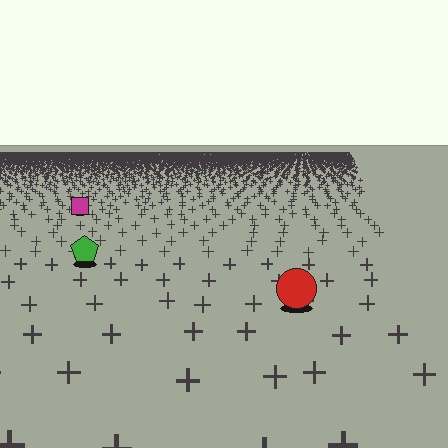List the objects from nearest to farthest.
From nearest to farthest: the red circle, the green pentagon, the magenta square.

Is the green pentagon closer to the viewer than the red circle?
No. The red circle is closer — you can tell from the texture gradient: the ground texture is coarser near it.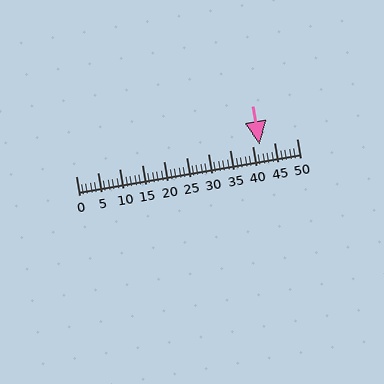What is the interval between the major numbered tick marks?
The major tick marks are spaced 5 units apart.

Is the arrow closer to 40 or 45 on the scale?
The arrow is closer to 40.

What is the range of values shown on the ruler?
The ruler shows values from 0 to 50.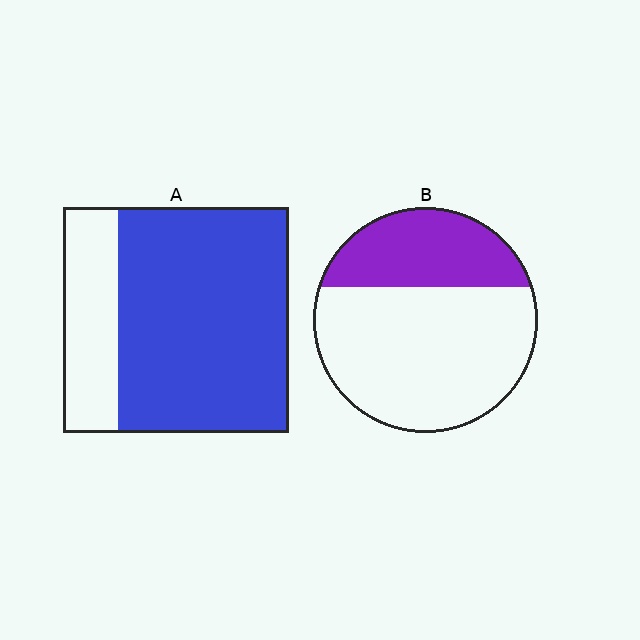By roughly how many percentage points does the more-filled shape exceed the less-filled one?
By roughly 45 percentage points (A over B).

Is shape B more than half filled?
No.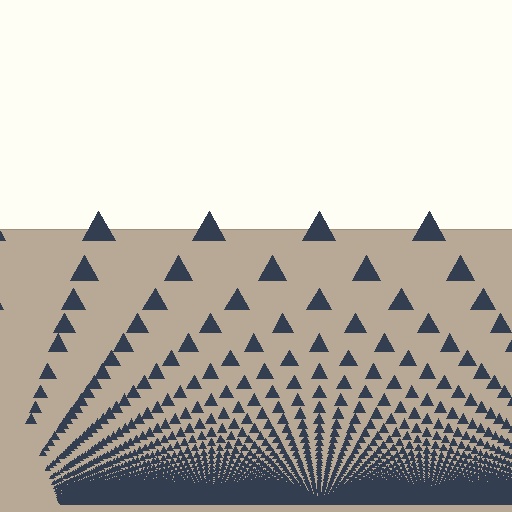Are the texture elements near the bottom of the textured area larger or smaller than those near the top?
Smaller. The gradient is inverted — elements near the bottom are smaller and denser.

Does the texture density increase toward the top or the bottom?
Density increases toward the bottom.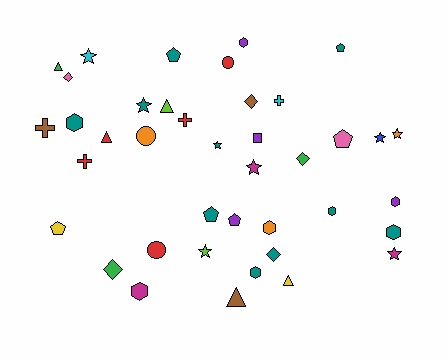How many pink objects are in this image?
There are 2 pink objects.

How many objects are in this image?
There are 40 objects.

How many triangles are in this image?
There are 5 triangles.